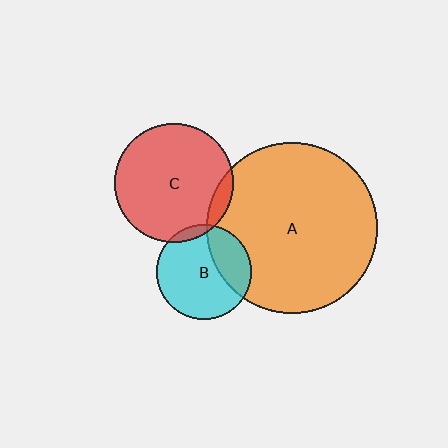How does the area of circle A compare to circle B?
Approximately 3.2 times.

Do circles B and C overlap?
Yes.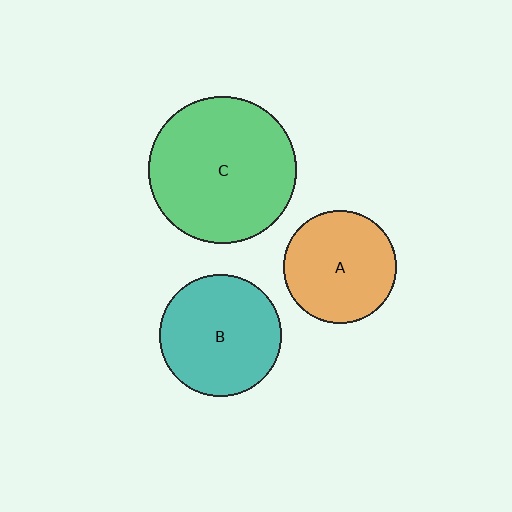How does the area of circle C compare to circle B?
Approximately 1.5 times.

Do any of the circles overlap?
No, none of the circles overlap.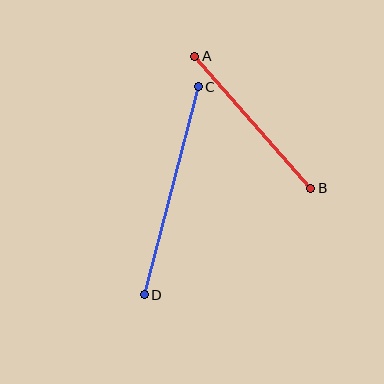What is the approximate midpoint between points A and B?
The midpoint is at approximately (253, 122) pixels.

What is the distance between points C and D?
The distance is approximately 215 pixels.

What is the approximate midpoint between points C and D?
The midpoint is at approximately (171, 191) pixels.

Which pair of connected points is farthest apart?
Points C and D are farthest apart.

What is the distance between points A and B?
The distance is approximately 176 pixels.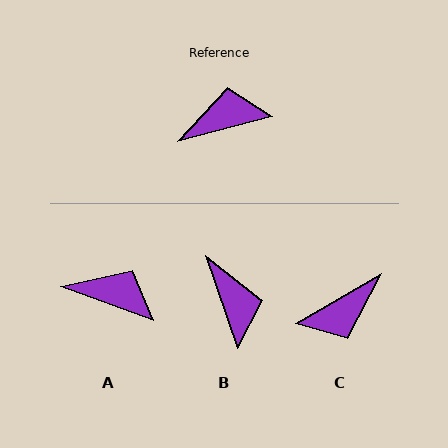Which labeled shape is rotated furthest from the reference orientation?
C, about 165 degrees away.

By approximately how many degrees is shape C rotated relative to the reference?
Approximately 165 degrees clockwise.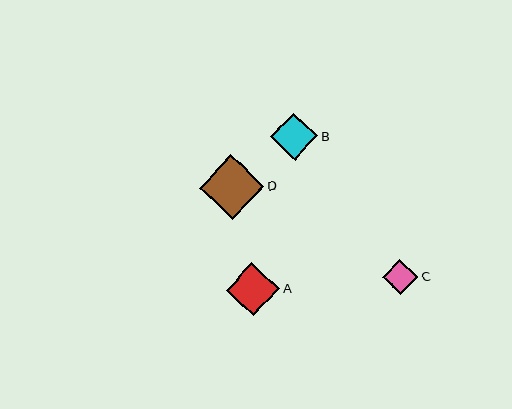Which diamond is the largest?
Diamond D is the largest with a size of approximately 64 pixels.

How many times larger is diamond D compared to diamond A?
Diamond D is approximately 1.2 times the size of diamond A.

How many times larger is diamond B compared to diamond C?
Diamond B is approximately 1.3 times the size of diamond C.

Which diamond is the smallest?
Diamond C is the smallest with a size of approximately 35 pixels.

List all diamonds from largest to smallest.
From largest to smallest: D, A, B, C.